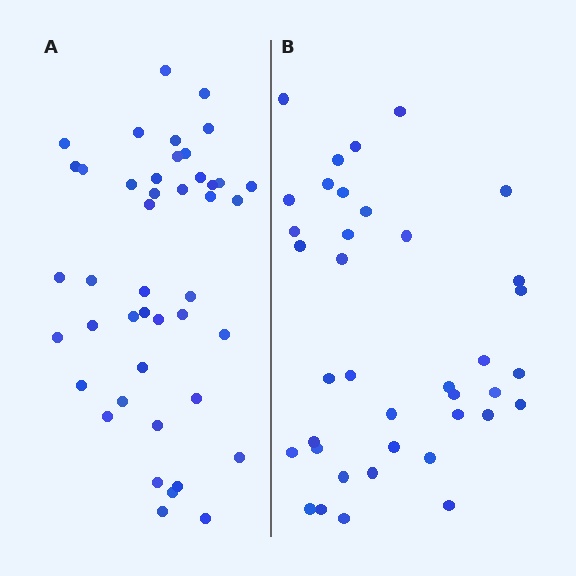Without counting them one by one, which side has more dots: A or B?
Region A (the left region) has more dots.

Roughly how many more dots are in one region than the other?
Region A has about 6 more dots than region B.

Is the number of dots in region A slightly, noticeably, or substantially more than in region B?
Region A has only slightly more — the two regions are fairly close. The ratio is roughly 1.2 to 1.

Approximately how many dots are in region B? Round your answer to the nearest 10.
About 40 dots. (The exact count is 38, which rounds to 40.)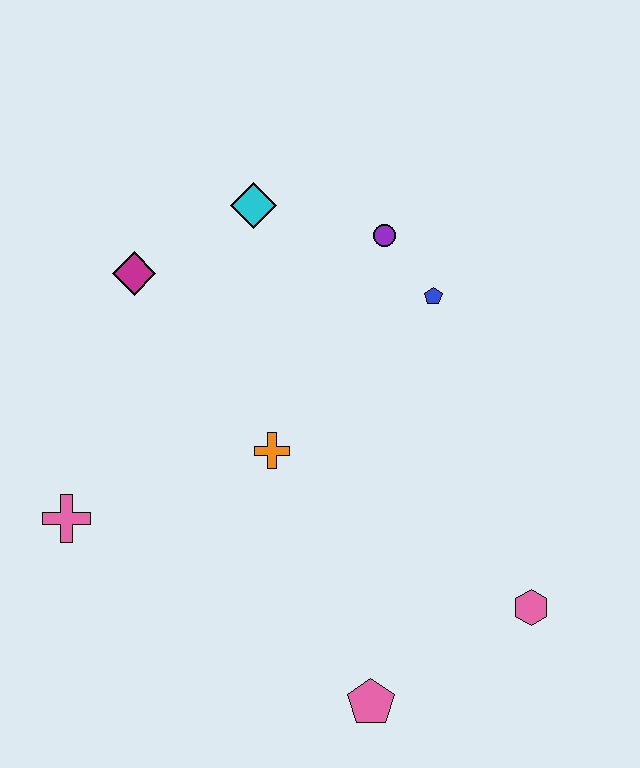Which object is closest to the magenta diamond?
The cyan diamond is closest to the magenta diamond.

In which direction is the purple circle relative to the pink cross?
The purple circle is to the right of the pink cross.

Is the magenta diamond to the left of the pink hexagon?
Yes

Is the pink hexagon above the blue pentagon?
No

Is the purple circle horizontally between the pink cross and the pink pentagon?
No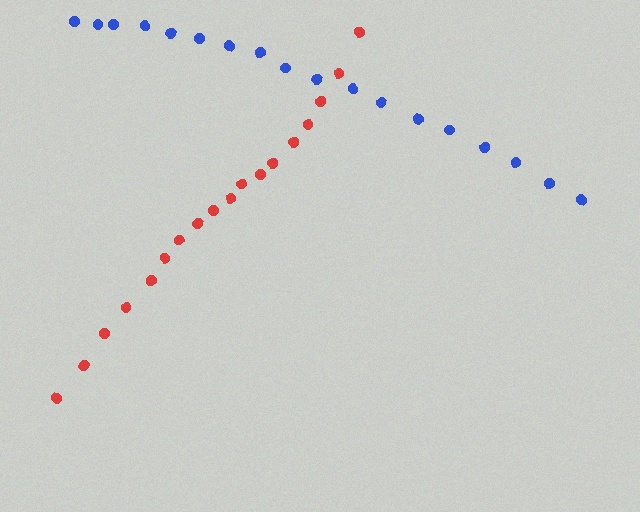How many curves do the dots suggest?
There are 2 distinct paths.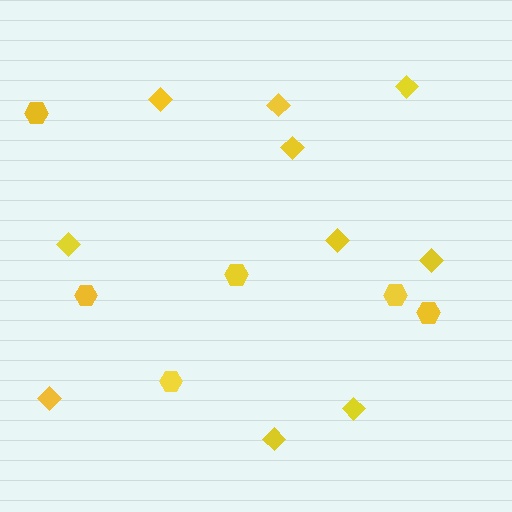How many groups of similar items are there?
There are 2 groups: one group of diamonds (10) and one group of hexagons (6).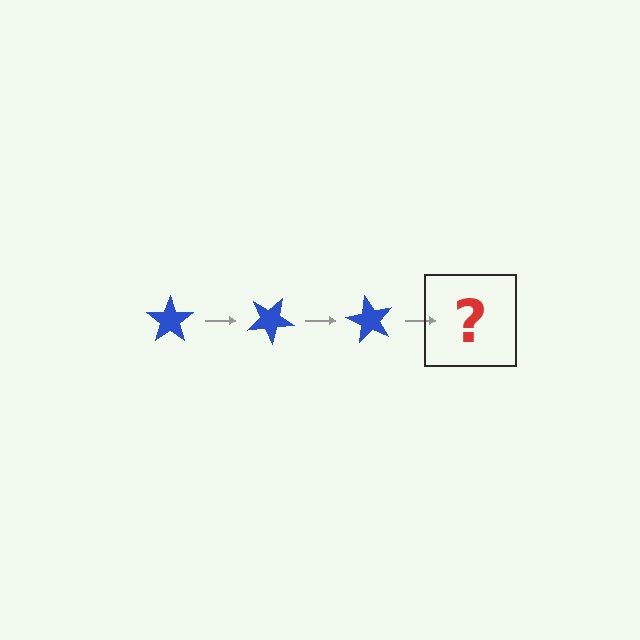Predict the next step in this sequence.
The next step is a blue star rotated 90 degrees.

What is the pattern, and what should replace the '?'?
The pattern is that the star rotates 30 degrees each step. The '?' should be a blue star rotated 90 degrees.